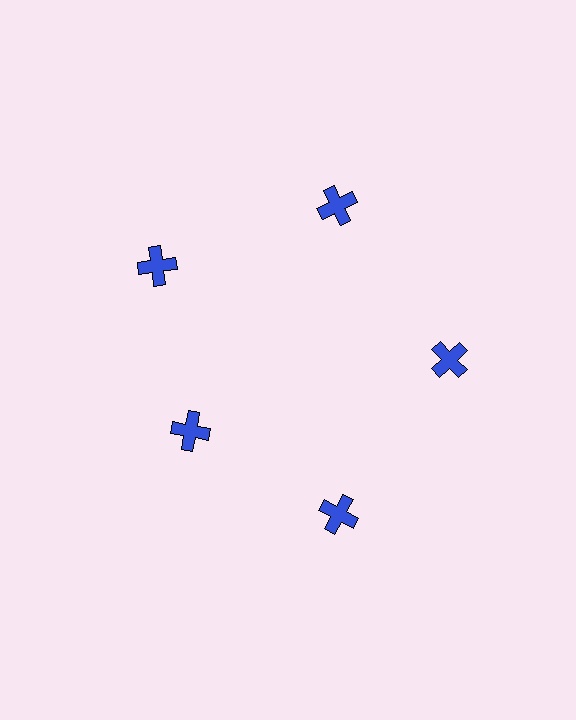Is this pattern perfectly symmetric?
No. The 5 blue crosses are arranged in a ring, but one element near the 8 o'clock position is pulled inward toward the center, breaking the 5-fold rotational symmetry.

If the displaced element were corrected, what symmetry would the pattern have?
It would have 5-fold rotational symmetry — the pattern would map onto itself every 72 degrees.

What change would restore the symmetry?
The symmetry would be restored by moving it outward, back onto the ring so that all 5 crosses sit at equal angles and equal distance from the center.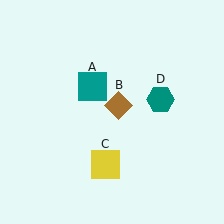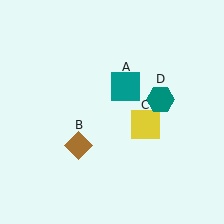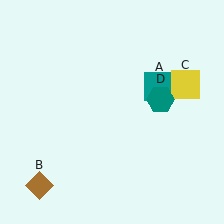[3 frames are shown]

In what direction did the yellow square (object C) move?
The yellow square (object C) moved up and to the right.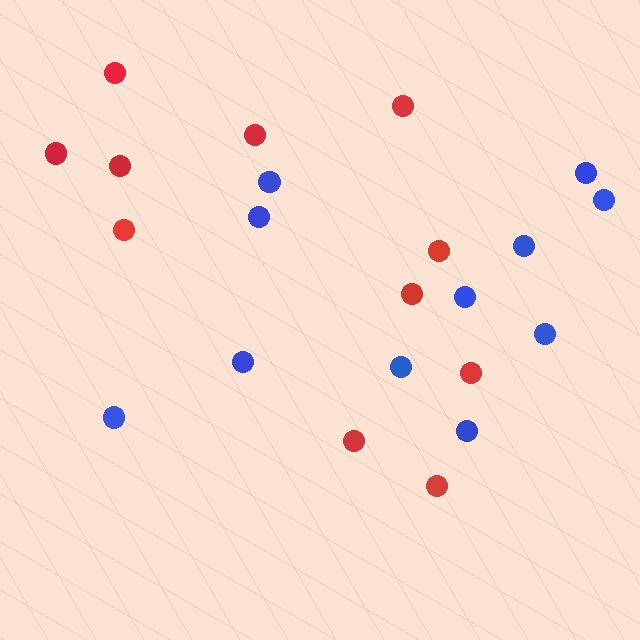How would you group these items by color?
There are 2 groups: one group of blue circles (11) and one group of red circles (11).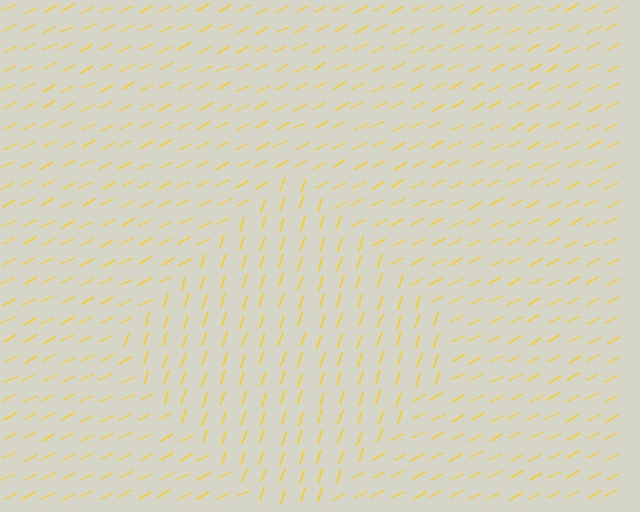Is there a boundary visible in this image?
Yes, there is a texture boundary formed by a change in line orientation.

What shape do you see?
I see a diamond.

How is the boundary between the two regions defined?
The boundary is defined purely by a change in line orientation (approximately 45 degrees difference). All lines are the same color and thickness.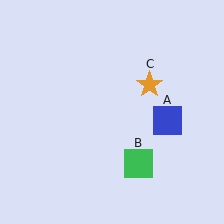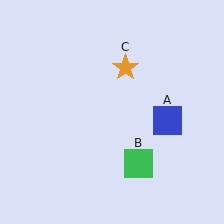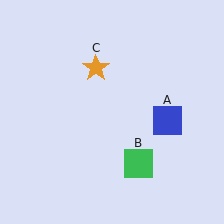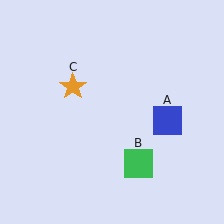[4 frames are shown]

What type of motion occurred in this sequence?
The orange star (object C) rotated counterclockwise around the center of the scene.